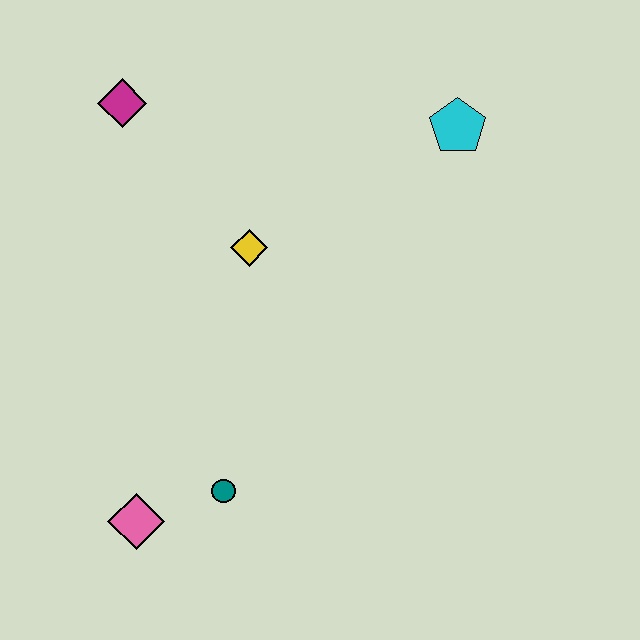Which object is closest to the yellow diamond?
The magenta diamond is closest to the yellow diamond.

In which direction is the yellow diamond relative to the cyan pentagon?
The yellow diamond is to the left of the cyan pentagon.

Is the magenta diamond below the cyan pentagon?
No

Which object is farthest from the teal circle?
The cyan pentagon is farthest from the teal circle.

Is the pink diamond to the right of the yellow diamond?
No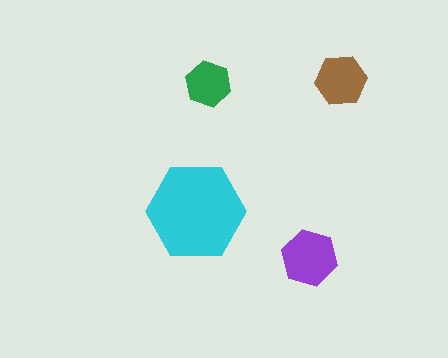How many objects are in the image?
There are 4 objects in the image.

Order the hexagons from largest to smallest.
the cyan one, the purple one, the brown one, the green one.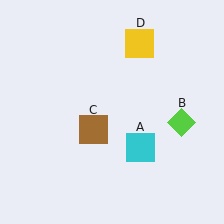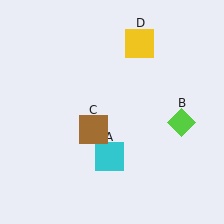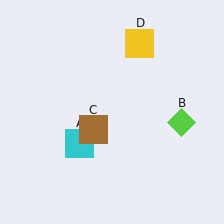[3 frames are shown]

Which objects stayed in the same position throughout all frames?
Lime diamond (object B) and brown square (object C) and yellow square (object D) remained stationary.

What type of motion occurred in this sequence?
The cyan square (object A) rotated clockwise around the center of the scene.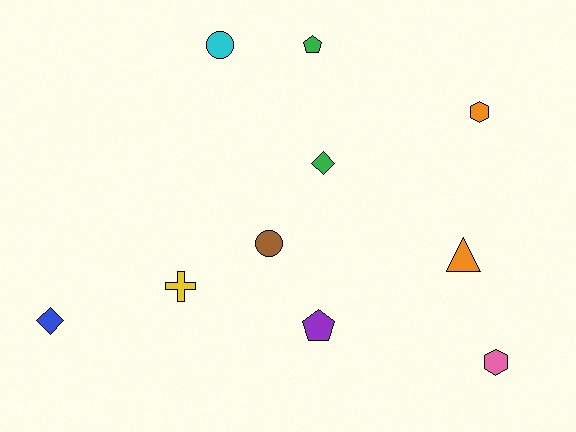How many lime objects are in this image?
There are no lime objects.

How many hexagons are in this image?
There are 2 hexagons.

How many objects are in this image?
There are 10 objects.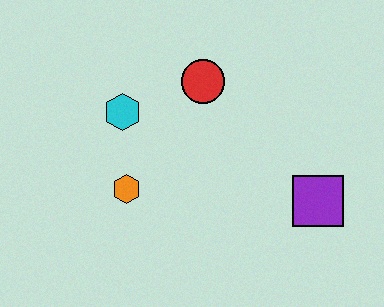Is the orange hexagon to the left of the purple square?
Yes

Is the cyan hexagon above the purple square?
Yes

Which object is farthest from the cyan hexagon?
The purple square is farthest from the cyan hexagon.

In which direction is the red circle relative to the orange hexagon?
The red circle is above the orange hexagon.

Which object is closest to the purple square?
The red circle is closest to the purple square.